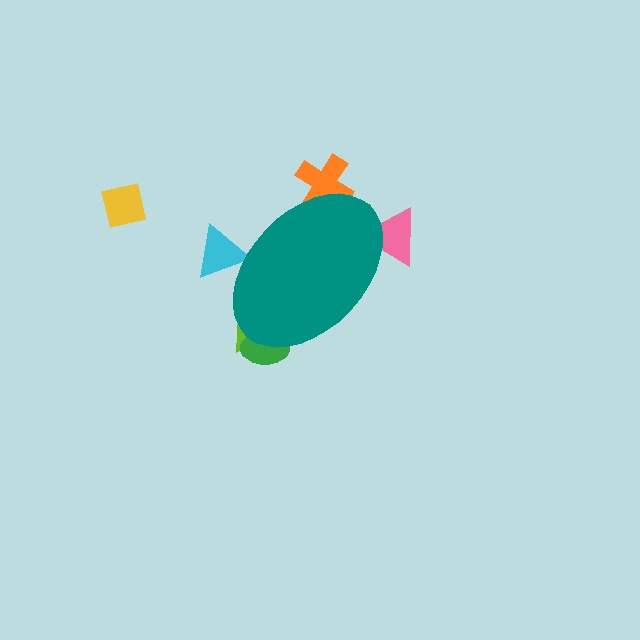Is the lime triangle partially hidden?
Yes, the lime triangle is partially hidden behind the teal ellipse.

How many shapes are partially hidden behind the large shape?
5 shapes are partially hidden.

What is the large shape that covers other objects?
A teal ellipse.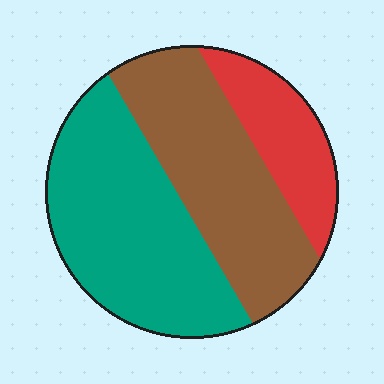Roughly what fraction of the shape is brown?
Brown takes up about three eighths (3/8) of the shape.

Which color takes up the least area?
Red, at roughly 20%.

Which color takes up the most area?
Teal, at roughly 45%.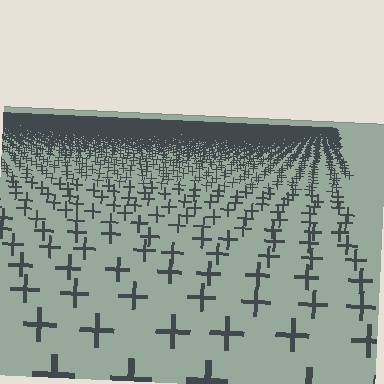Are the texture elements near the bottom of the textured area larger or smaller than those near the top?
Larger. Near the bottom, elements are closer to the viewer and appear at a bigger on-screen size.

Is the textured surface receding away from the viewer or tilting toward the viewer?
The surface is receding away from the viewer. Texture elements get smaller and denser toward the top.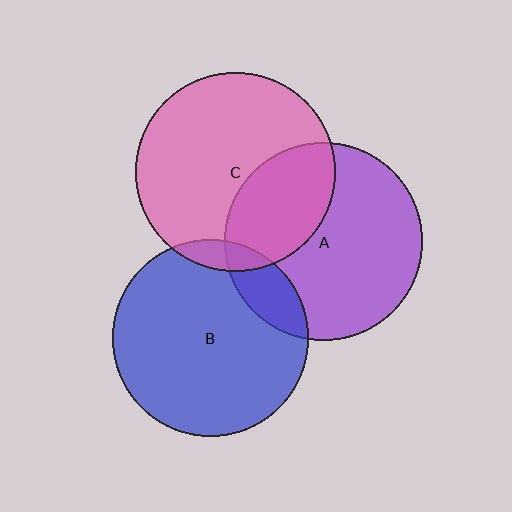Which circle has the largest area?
Circle C (pink).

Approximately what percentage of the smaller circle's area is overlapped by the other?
Approximately 5%.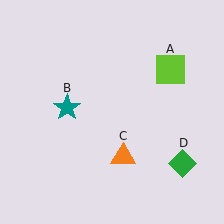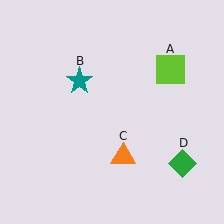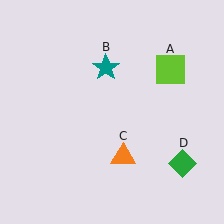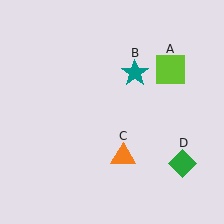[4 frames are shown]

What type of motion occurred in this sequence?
The teal star (object B) rotated clockwise around the center of the scene.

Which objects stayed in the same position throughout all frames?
Lime square (object A) and orange triangle (object C) and green diamond (object D) remained stationary.